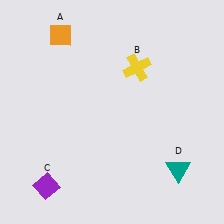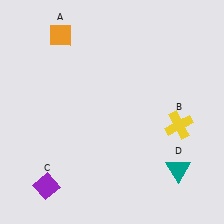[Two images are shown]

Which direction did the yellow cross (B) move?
The yellow cross (B) moved down.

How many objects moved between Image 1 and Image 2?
1 object moved between the two images.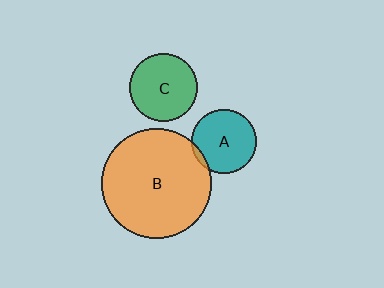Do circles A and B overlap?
Yes.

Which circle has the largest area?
Circle B (orange).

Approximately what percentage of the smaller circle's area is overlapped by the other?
Approximately 5%.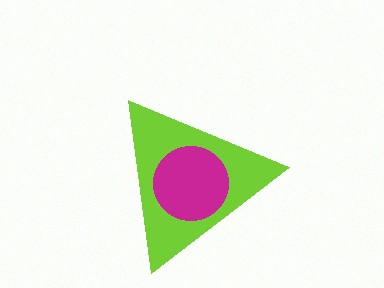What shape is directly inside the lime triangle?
The magenta circle.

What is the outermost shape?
The lime triangle.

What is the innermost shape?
The magenta circle.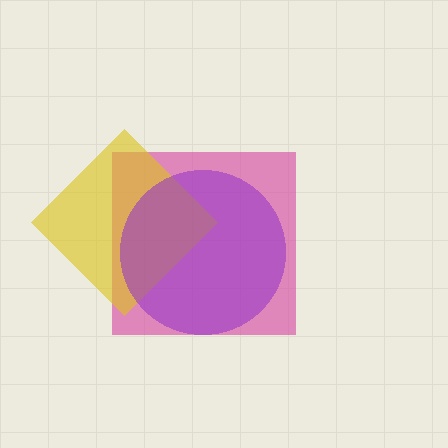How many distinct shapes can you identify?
There are 3 distinct shapes: a magenta square, a yellow diamond, a purple circle.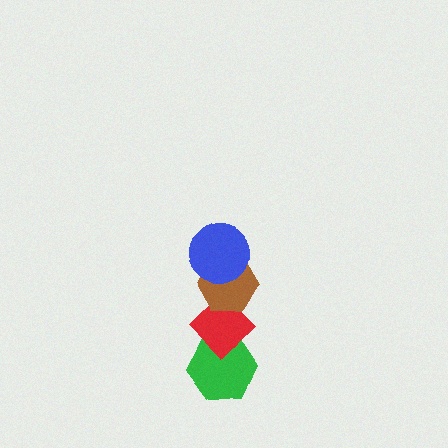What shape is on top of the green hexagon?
The red diamond is on top of the green hexagon.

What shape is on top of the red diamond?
The brown hexagon is on top of the red diamond.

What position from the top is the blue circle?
The blue circle is 1st from the top.